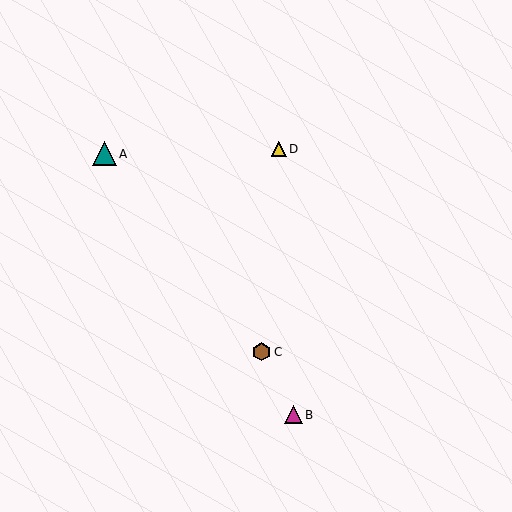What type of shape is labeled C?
Shape C is a brown hexagon.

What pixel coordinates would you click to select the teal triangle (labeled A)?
Click at (105, 154) to select the teal triangle A.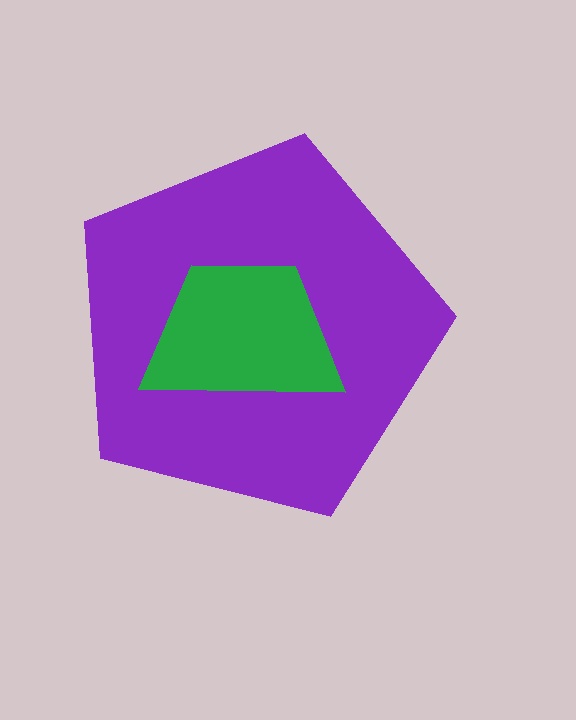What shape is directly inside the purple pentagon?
The green trapezoid.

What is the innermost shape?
The green trapezoid.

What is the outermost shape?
The purple pentagon.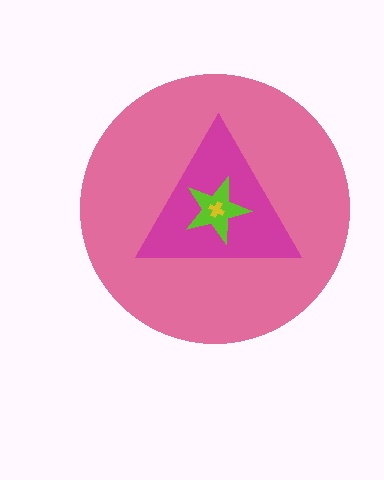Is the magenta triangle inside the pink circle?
Yes.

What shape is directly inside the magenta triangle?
The lime star.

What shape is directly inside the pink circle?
The magenta triangle.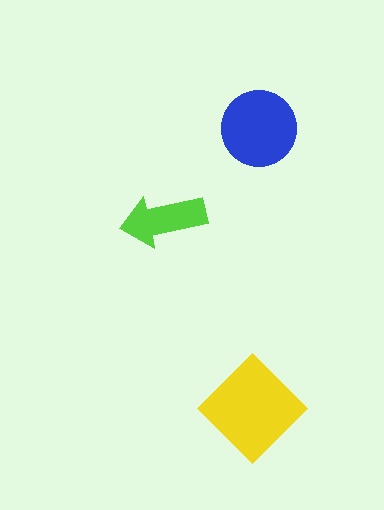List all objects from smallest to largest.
The lime arrow, the blue circle, the yellow diamond.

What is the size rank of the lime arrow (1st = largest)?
3rd.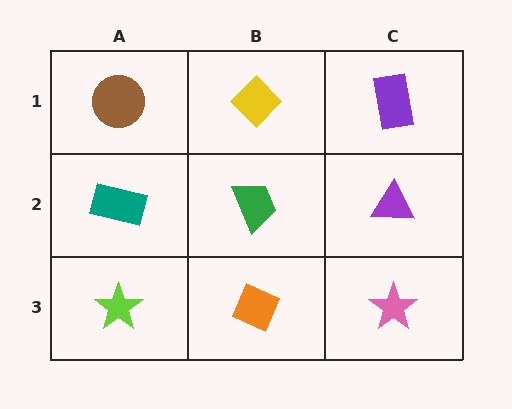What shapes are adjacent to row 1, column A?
A teal rectangle (row 2, column A), a yellow diamond (row 1, column B).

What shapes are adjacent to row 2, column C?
A purple rectangle (row 1, column C), a pink star (row 3, column C), a green trapezoid (row 2, column B).